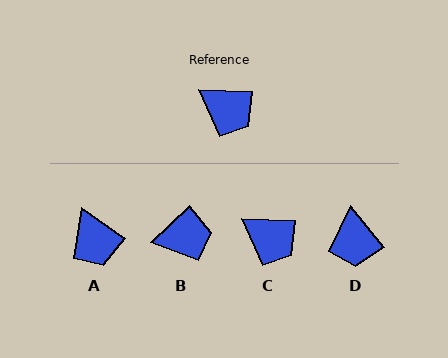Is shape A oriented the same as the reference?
No, it is off by about 33 degrees.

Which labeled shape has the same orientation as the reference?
C.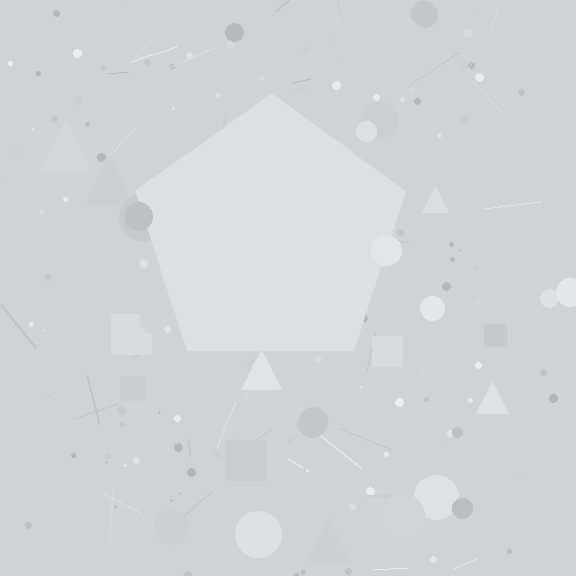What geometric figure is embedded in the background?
A pentagon is embedded in the background.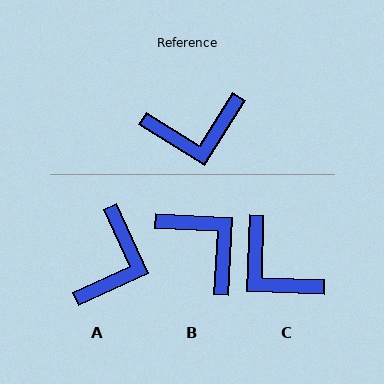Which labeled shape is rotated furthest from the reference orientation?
B, about 119 degrees away.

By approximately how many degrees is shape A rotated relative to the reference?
Approximately 57 degrees counter-clockwise.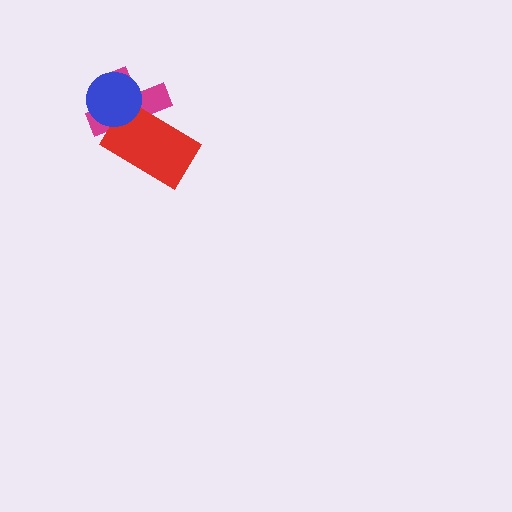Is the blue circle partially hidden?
No, no other shape covers it.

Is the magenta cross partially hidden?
Yes, it is partially covered by another shape.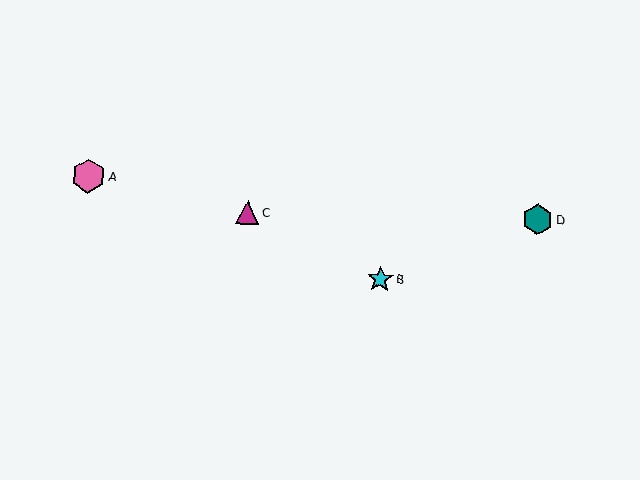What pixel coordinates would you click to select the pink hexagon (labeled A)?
Click at (88, 176) to select the pink hexagon A.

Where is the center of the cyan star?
The center of the cyan star is at (380, 279).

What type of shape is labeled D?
Shape D is a teal hexagon.